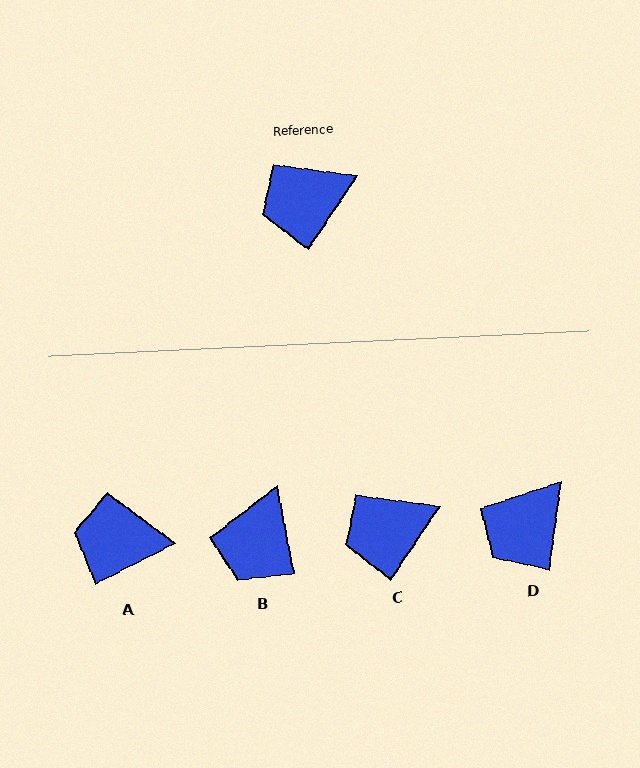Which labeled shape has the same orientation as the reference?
C.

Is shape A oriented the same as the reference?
No, it is off by about 29 degrees.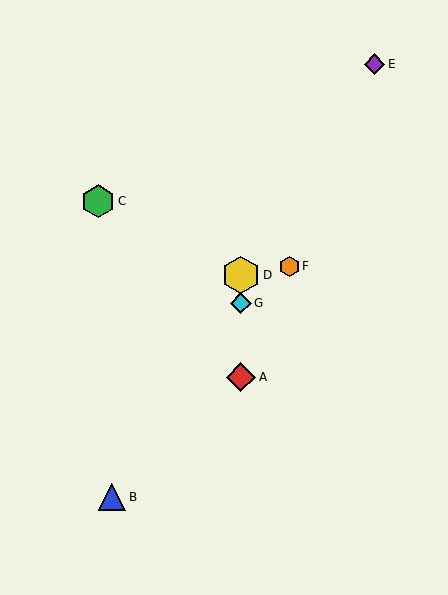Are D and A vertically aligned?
Yes, both are at x≈241.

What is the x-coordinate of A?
Object A is at x≈241.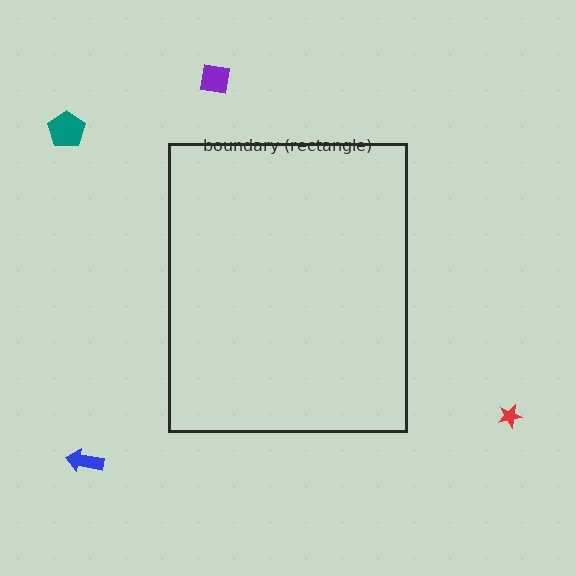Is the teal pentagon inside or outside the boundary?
Outside.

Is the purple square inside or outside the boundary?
Outside.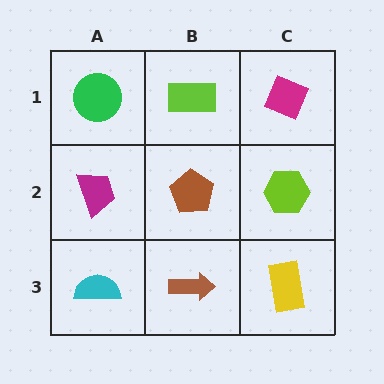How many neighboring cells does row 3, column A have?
2.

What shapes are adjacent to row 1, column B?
A brown pentagon (row 2, column B), a green circle (row 1, column A), a magenta diamond (row 1, column C).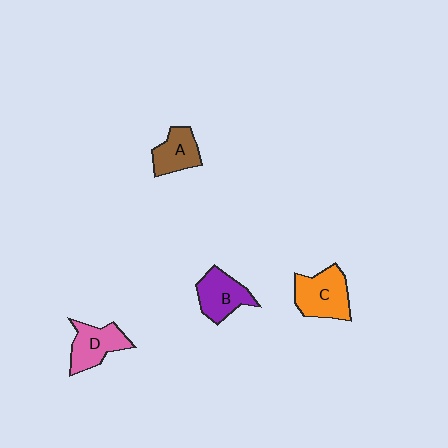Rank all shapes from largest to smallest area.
From largest to smallest: C (orange), B (purple), D (pink), A (brown).